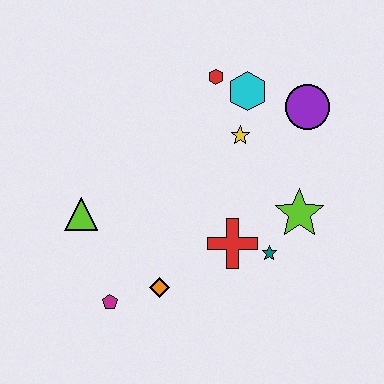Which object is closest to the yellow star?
The cyan hexagon is closest to the yellow star.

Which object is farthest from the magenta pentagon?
The purple circle is farthest from the magenta pentagon.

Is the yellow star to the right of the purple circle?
No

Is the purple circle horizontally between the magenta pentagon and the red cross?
No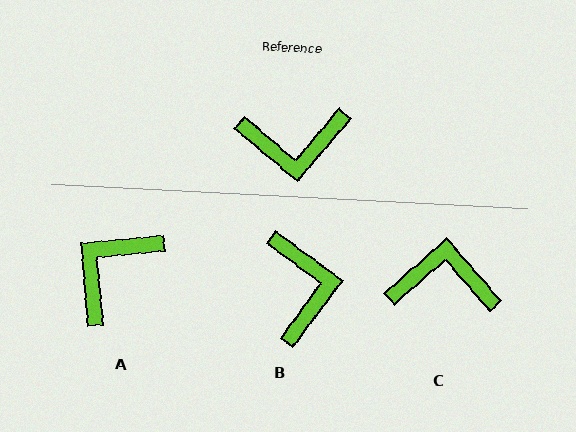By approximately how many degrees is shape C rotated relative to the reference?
Approximately 171 degrees counter-clockwise.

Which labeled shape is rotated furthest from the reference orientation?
C, about 171 degrees away.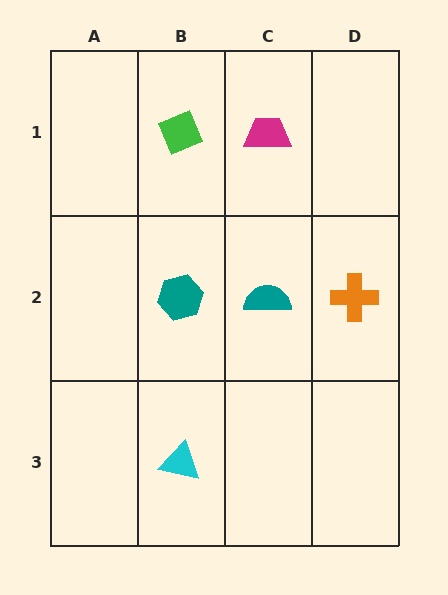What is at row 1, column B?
A green diamond.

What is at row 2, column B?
A teal hexagon.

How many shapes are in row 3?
1 shape.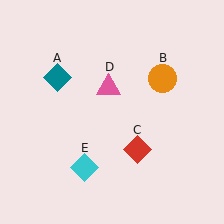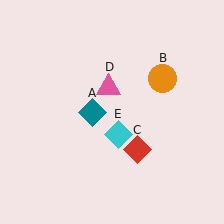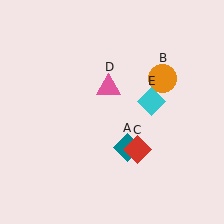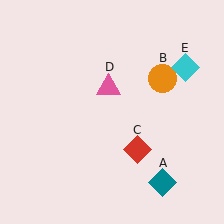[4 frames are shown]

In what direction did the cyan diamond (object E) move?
The cyan diamond (object E) moved up and to the right.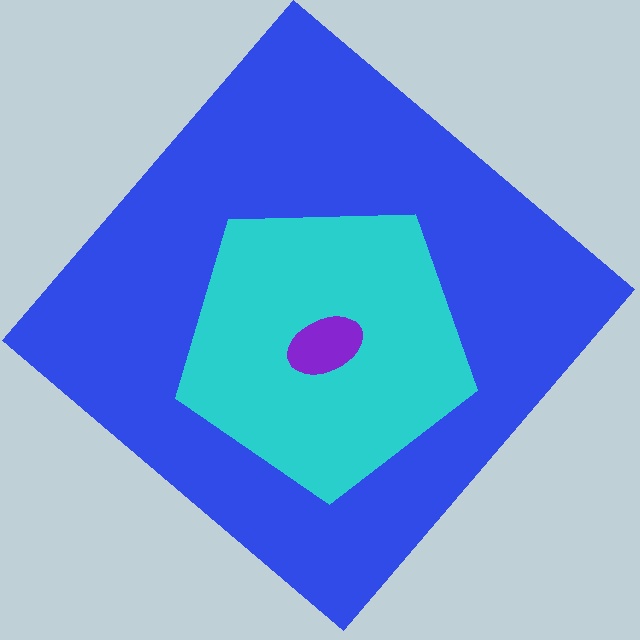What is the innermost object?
The purple ellipse.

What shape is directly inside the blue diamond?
The cyan pentagon.